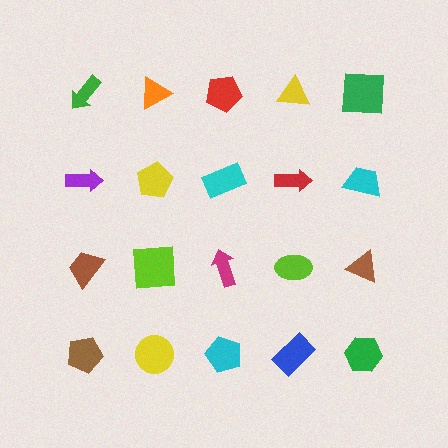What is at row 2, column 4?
A red arrow.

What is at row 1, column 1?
A green arrow.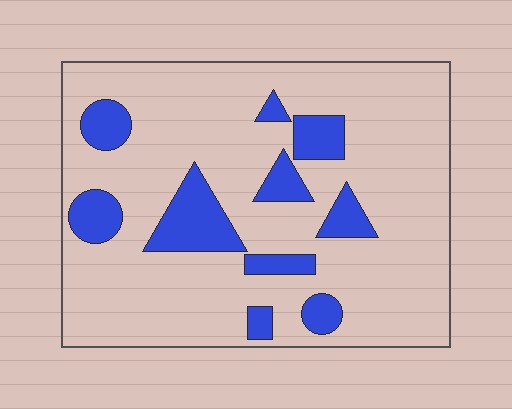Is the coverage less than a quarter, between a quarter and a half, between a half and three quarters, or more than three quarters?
Less than a quarter.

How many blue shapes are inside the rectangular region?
10.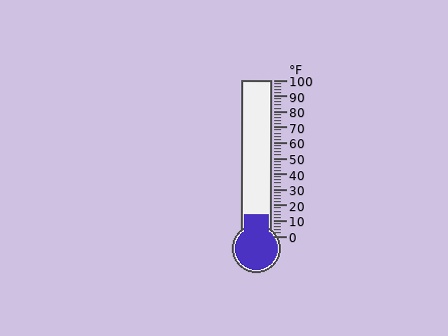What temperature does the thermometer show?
The thermometer shows approximately 14°F.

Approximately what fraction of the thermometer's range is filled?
The thermometer is filled to approximately 15% of its range.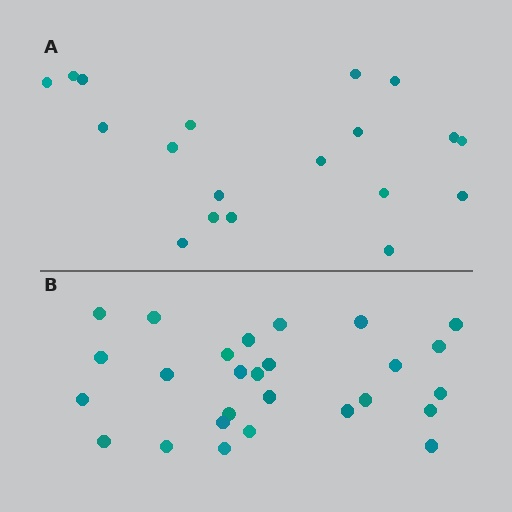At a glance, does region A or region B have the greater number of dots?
Region B (the bottom region) has more dots.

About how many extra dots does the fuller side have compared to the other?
Region B has roughly 8 or so more dots than region A.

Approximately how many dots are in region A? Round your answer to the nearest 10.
About 20 dots. (The exact count is 19, which rounds to 20.)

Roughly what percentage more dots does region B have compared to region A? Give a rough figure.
About 40% more.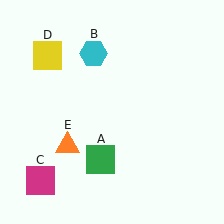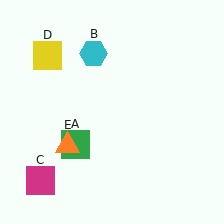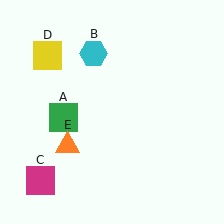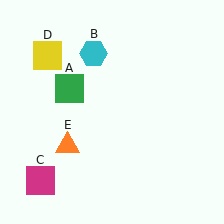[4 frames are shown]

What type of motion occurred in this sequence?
The green square (object A) rotated clockwise around the center of the scene.